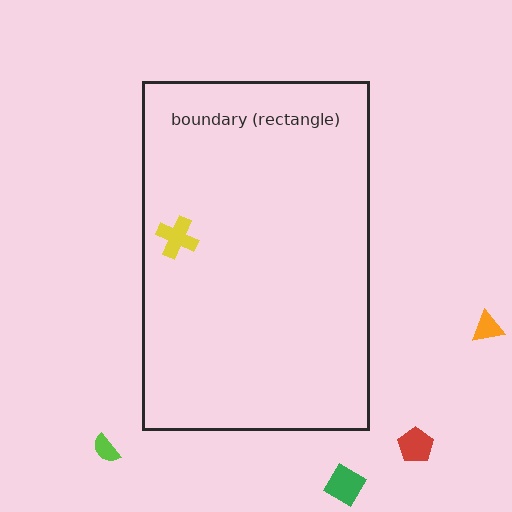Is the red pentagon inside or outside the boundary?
Outside.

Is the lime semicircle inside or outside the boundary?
Outside.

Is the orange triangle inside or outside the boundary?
Outside.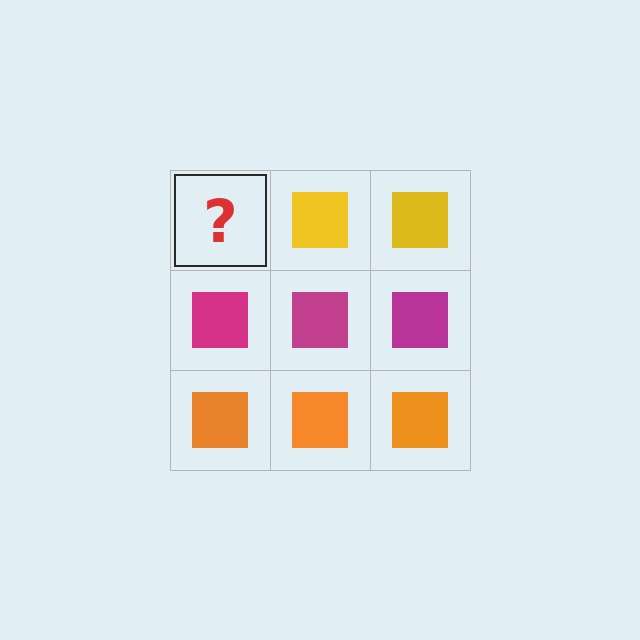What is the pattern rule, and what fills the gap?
The rule is that each row has a consistent color. The gap should be filled with a yellow square.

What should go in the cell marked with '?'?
The missing cell should contain a yellow square.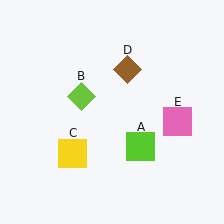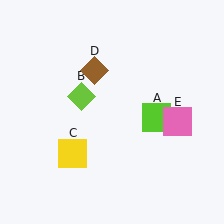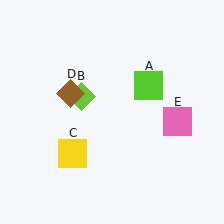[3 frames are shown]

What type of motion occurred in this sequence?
The lime square (object A), brown diamond (object D) rotated counterclockwise around the center of the scene.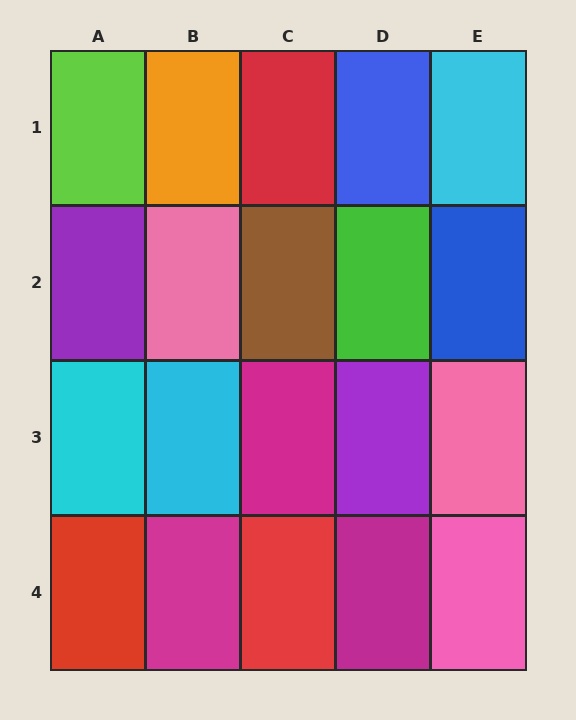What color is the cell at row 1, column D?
Blue.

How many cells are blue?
2 cells are blue.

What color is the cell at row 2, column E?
Blue.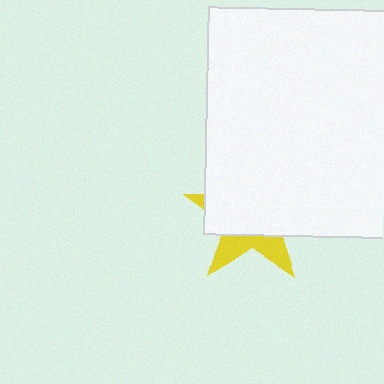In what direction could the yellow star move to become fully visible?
The yellow star could move down. That would shift it out from behind the white rectangle entirely.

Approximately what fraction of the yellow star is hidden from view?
Roughly 70% of the yellow star is hidden behind the white rectangle.